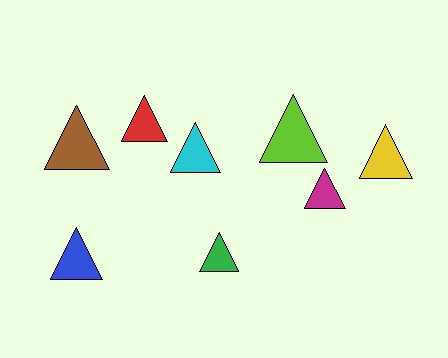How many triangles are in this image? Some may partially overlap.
There are 8 triangles.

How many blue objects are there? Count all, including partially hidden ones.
There is 1 blue object.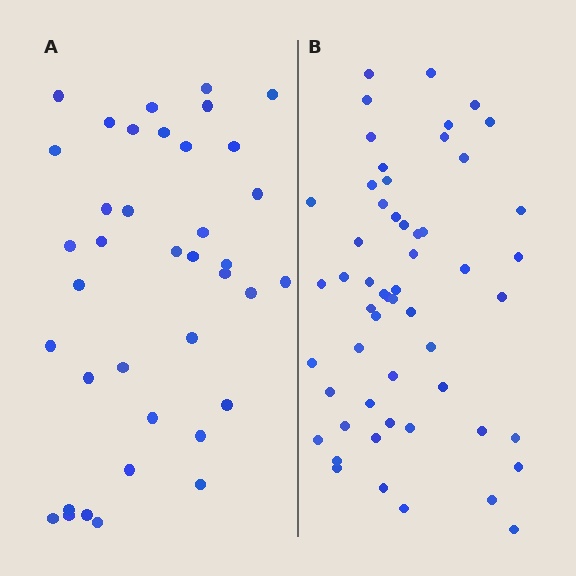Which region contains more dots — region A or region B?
Region B (the right region) has more dots.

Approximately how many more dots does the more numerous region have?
Region B has approximately 15 more dots than region A.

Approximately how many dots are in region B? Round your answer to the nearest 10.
About 60 dots. (The exact count is 55, which rounds to 60.)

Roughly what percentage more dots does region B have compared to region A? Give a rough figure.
About 45% more.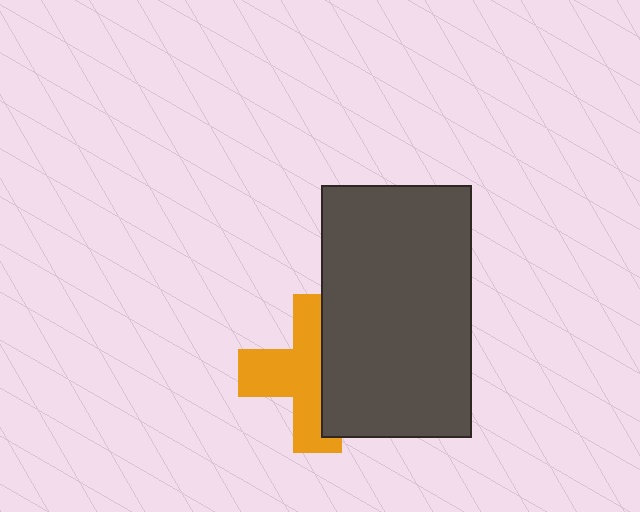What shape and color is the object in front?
The object in front is a dark gray rectangle.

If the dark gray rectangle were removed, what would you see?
You would see the complete orange cross.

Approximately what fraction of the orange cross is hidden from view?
Roughly 43% of the orange cross is hidden behind the dark gray rectangle.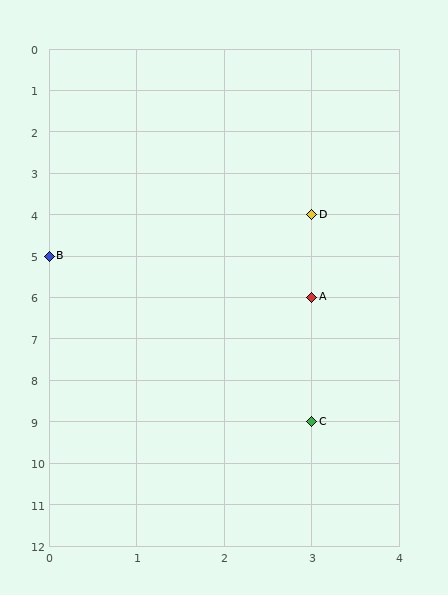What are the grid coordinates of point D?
Point D is at grid coordinates (3, 4).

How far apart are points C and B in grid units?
Points C and B are 3 columns and 4 rows apart (about 5.0 grid units diagonally).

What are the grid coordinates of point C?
Point C is at grid coordinates (3, 9).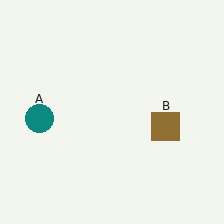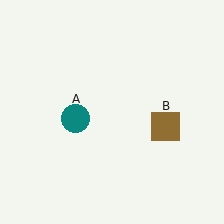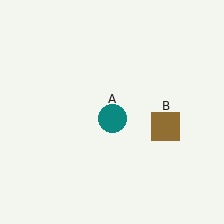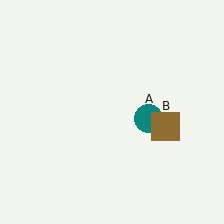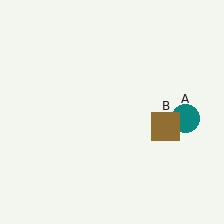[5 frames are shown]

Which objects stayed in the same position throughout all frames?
Brown square (object B) remained stationary.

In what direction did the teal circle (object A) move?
The teal circle (object A) moved right.